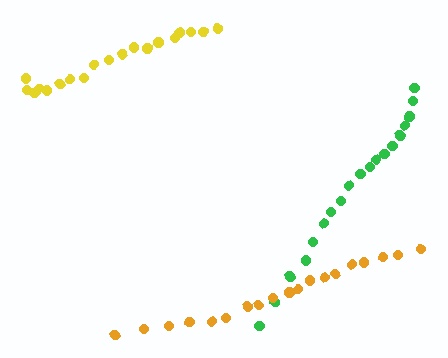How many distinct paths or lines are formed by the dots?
There are 3 distinct paths.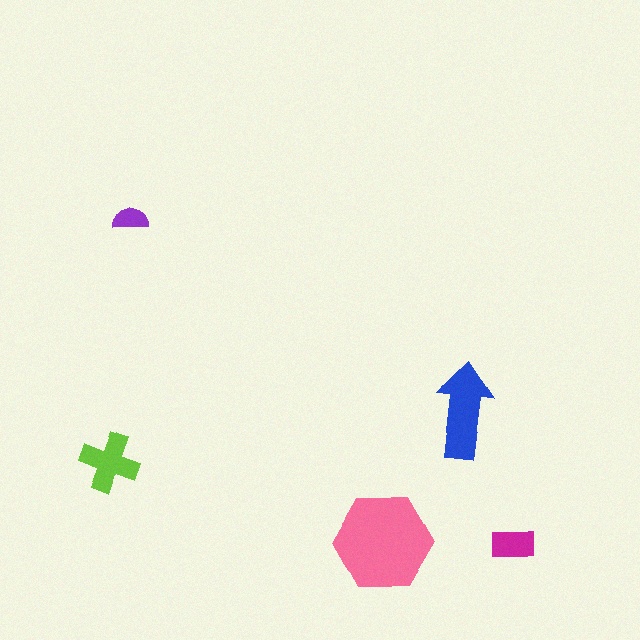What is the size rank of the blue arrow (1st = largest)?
2nd.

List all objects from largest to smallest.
The pink hexagon, the blue arrow, the lime cross, the magenta rectangle, the purple semicircle.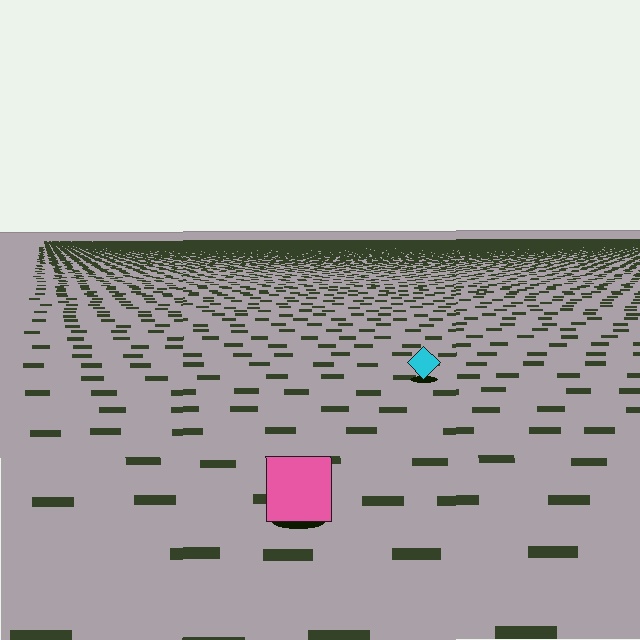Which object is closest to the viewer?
The pink square is closest. The texture marks near it are larger and more spread out.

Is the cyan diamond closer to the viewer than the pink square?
No. The pink square is closer — you can tell from the texture gradient: the ground texture is coarser near it.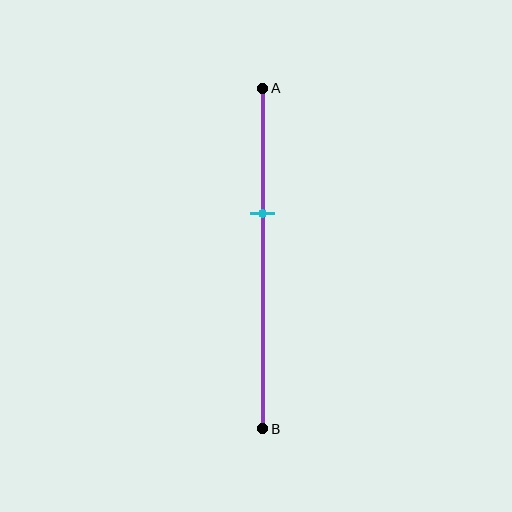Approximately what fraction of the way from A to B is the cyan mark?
The cyan mark is approximately 35% of the way from A to B.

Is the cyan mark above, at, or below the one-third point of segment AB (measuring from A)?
The cyan mark is below the one-third point of segment AB.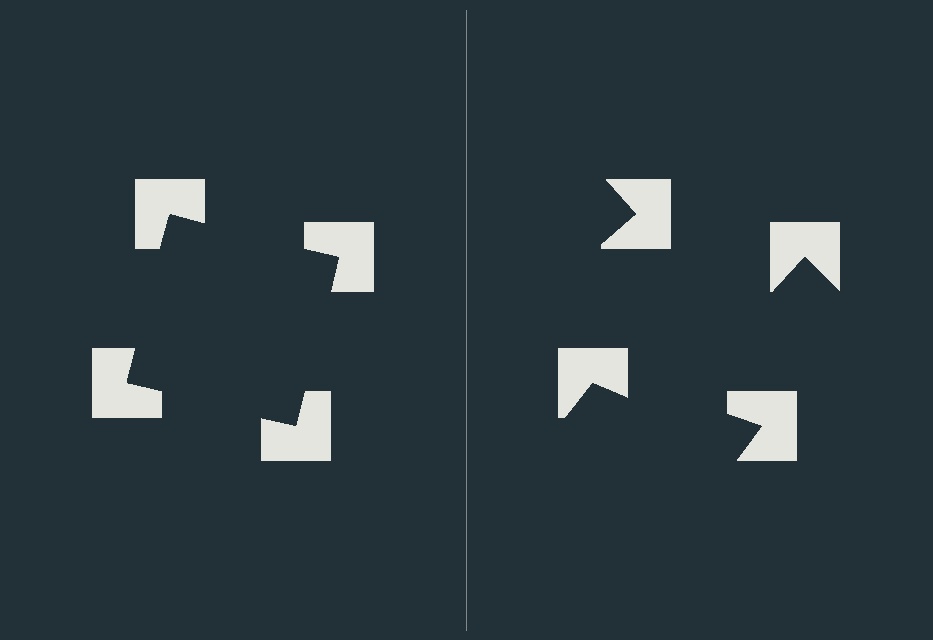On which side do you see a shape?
An illusory square appears on the left side. On the right side the wedge cuts are rotated, so no coherent shape forms.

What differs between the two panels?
The notched squares are positioned identically on both sides; only the wedge orientations differ. On the left they align to a square; on the right they are misaligned.